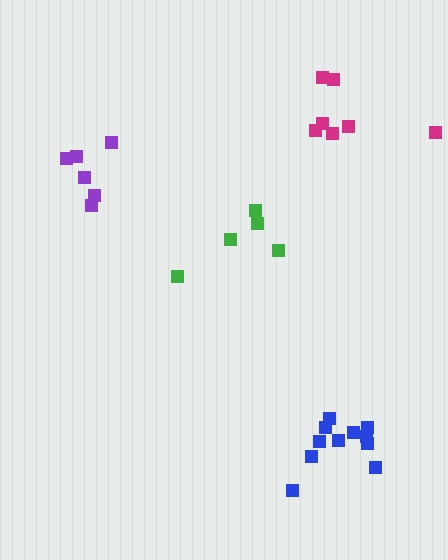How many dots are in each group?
Group 1: 5 dots, Group 2: 7 dots, Group 3: 6 dots, Group 4: 11 dots (29 total).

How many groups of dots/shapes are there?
There are 4 groups.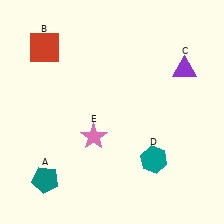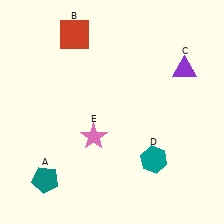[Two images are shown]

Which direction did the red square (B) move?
The red square (B) moved right.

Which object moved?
The red square (B) moved right.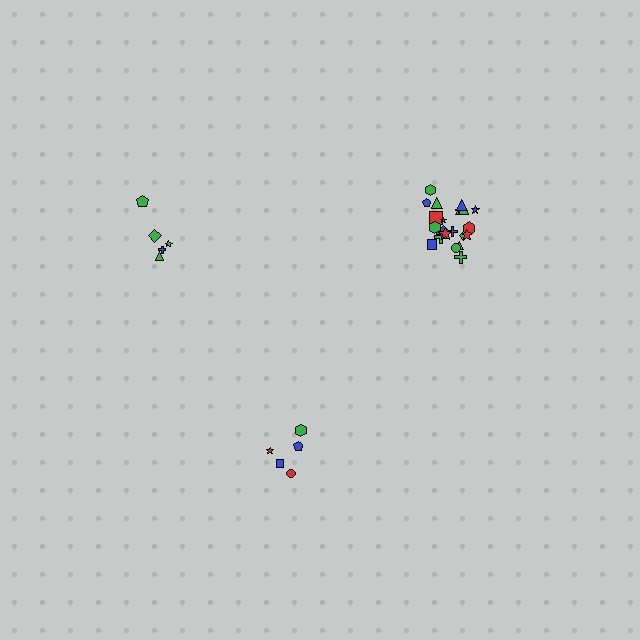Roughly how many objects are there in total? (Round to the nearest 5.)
Roughly 30 objects in total.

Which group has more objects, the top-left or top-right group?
The top-right group.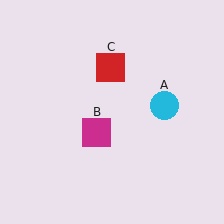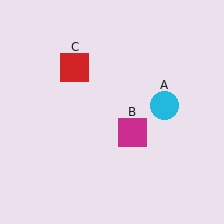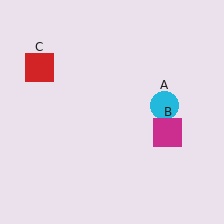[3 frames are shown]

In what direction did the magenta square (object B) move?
The magenta square (object B) moved right.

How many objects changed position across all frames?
2 objects changed position: magenta square (object B), red square (object C).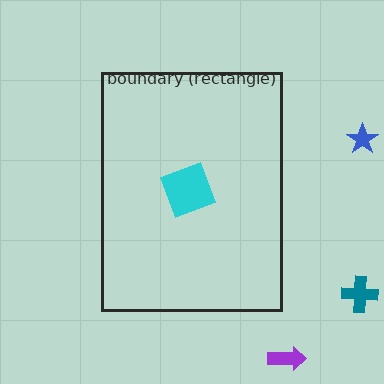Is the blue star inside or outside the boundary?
Outside.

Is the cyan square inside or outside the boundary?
Inside.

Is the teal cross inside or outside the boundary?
Outside.